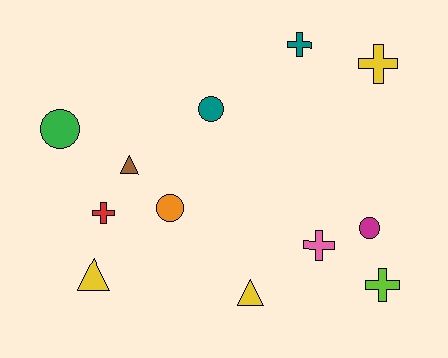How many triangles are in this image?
There are 3 triangles.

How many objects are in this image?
There are 12 objects.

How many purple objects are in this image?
There are no purple objects.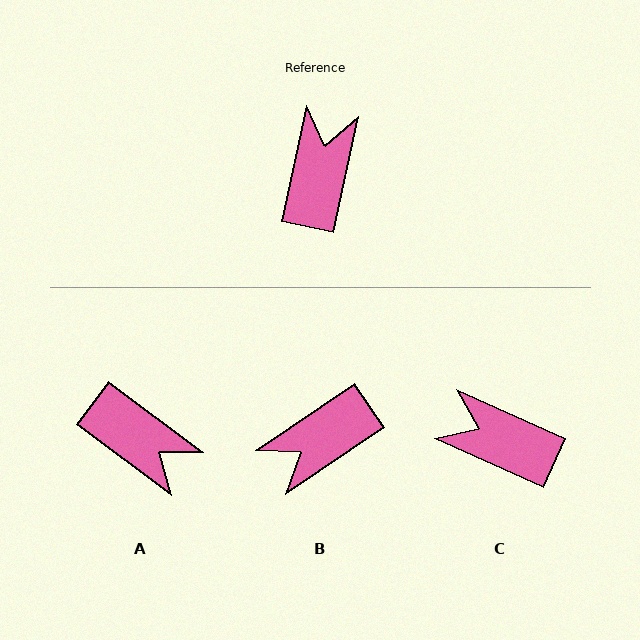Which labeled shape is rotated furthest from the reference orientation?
B, about 136 degrees away.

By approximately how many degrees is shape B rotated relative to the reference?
Approximately 136 degrees counter-clockwise.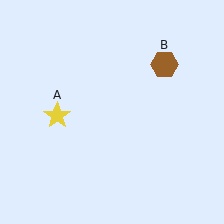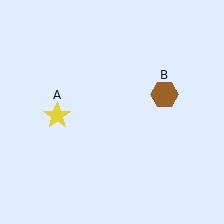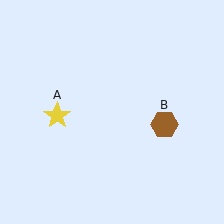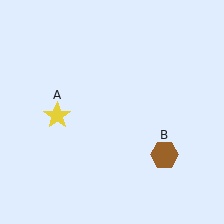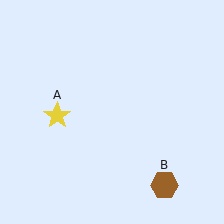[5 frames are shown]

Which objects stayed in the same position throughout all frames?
Yellow star (object A) remained stationary.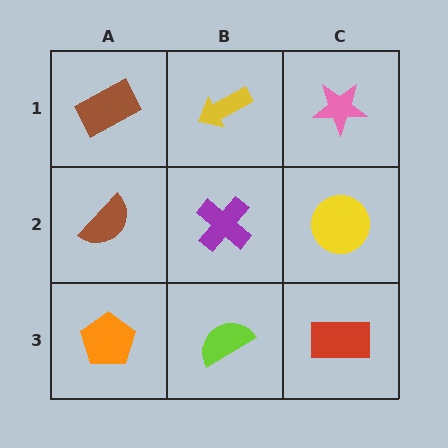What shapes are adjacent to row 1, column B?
A purple cross (row 2, column B), a brown rectangle (row 1, column A), a pink star (row 1, column C).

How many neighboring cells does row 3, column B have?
3.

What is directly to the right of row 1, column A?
A yellow arrow.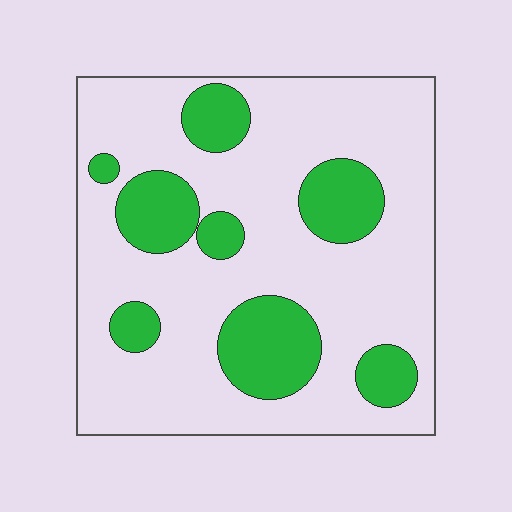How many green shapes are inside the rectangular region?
8.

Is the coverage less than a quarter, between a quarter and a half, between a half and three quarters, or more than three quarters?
Less than a quarter.